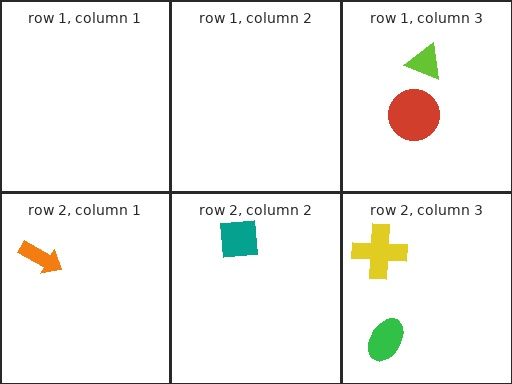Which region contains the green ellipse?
The row 2, column 3 region.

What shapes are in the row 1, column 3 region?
The lime triangle, the red circle.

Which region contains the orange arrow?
The row 2, column 1 region.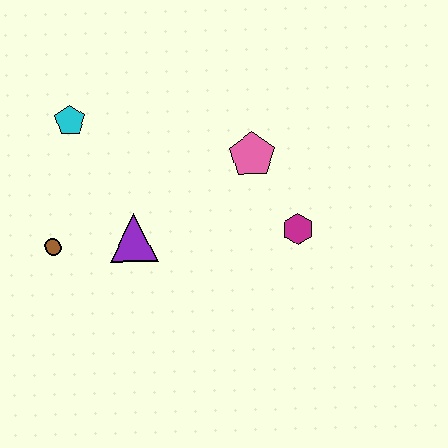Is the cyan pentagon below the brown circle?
No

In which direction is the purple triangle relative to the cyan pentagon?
The purple triangle is below the cyan pentagon.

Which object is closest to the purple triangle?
The brown circle is closest to the purple triangle.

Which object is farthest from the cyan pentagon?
The magenta hexagon is farthest from the cyan pentagon.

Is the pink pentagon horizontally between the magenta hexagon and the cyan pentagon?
Yes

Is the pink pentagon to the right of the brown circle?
Yes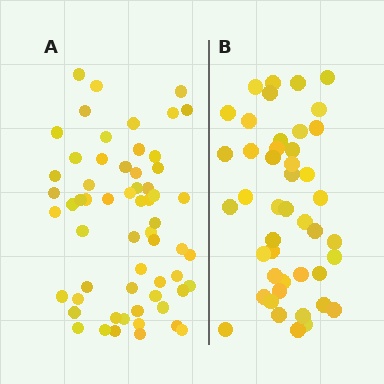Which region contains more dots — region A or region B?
Region A (the left region) has more dots.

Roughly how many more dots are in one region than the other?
Region A has approximately 15 more dots than region B.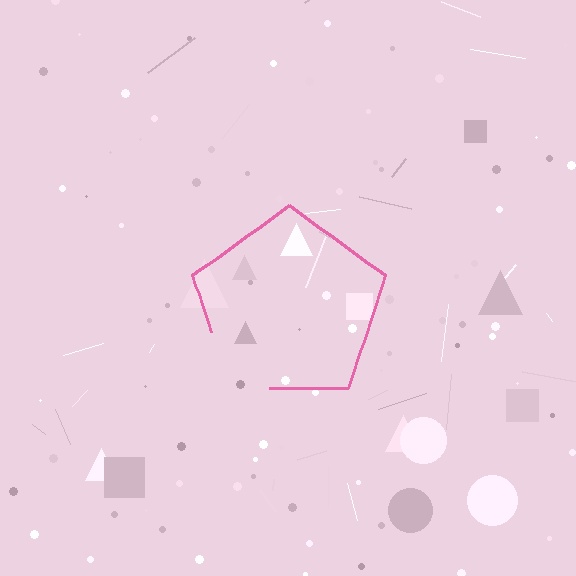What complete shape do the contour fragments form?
The contour fragments form a pentagon.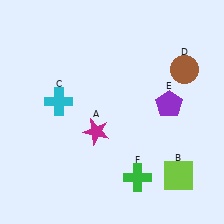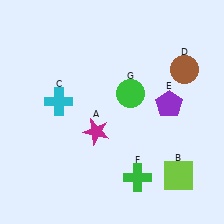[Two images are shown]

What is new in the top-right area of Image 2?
A green circle (G) was added in the top-right area of Image 2.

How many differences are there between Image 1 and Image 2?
There is 1 difference between the two images.